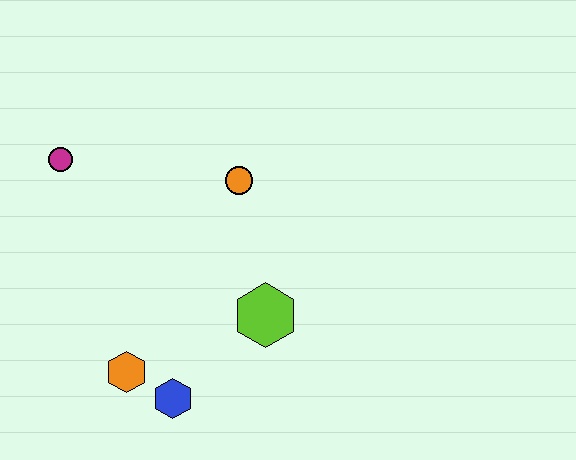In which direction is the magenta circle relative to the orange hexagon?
The magenta circle is above the orange hexagon.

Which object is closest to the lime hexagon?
The blue hexagon is closest to the lime hexagon.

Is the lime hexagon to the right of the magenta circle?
Yes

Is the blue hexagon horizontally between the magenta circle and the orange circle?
Yes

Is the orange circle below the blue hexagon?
No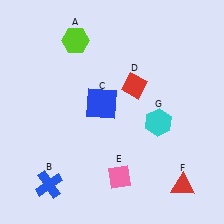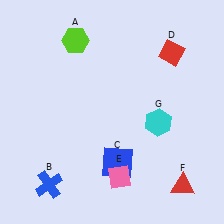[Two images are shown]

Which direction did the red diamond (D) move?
The red diamond (D) moved right.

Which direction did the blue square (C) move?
The blue square (C) moved down.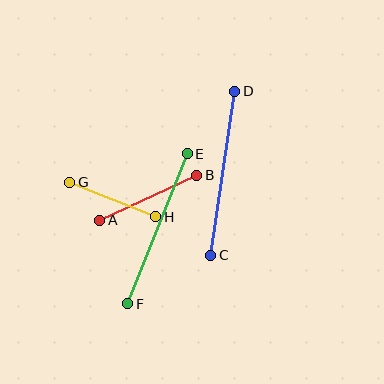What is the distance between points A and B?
The distance is approximately 107 pixels.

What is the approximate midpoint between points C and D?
The midpoint is at approximately (223, 173) pixels.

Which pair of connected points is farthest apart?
Points C and D are farthest apart.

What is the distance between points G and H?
The distance is approximately 93 pixels.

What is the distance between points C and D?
The distance is approximately 165 pixels.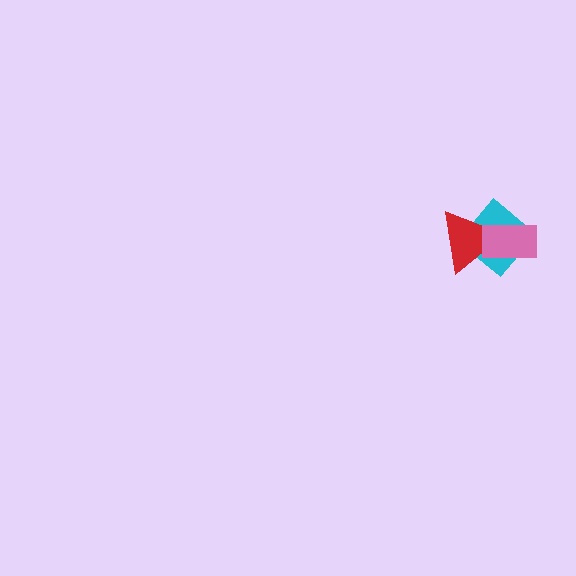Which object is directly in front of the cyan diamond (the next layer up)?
The red triangle is directly in front of the cyan diamond.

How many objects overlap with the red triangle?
2 objects overlap with the red triangle.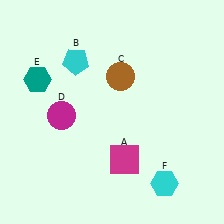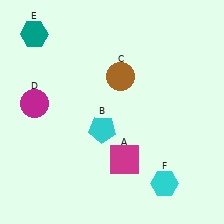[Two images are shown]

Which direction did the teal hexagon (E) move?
The teal hexagon (E) moved up.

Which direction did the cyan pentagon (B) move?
The cyan pentagon (B) moved down.